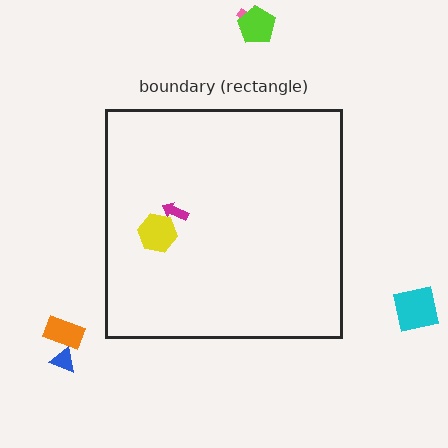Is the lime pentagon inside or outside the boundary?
Outside.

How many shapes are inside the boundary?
2 inside, 5 outside.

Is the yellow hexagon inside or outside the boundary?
Inside.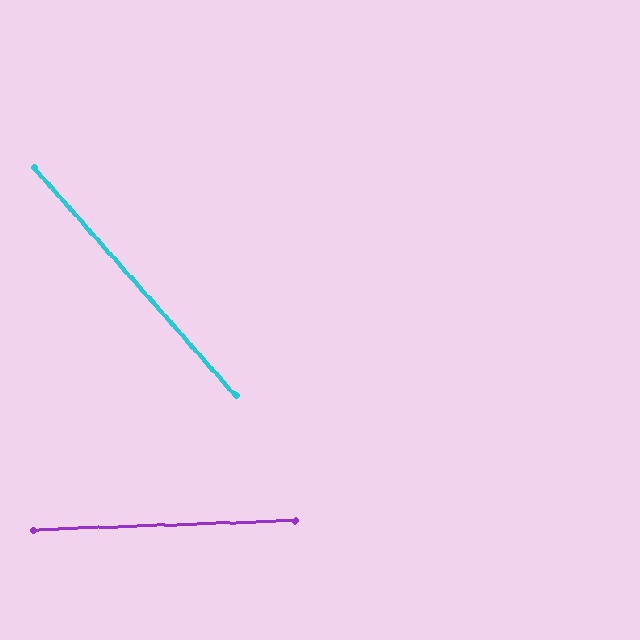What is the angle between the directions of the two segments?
Approximately 51 degrees.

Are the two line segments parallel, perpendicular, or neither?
Neither parallel nor perpendicular — they differ by about 51°.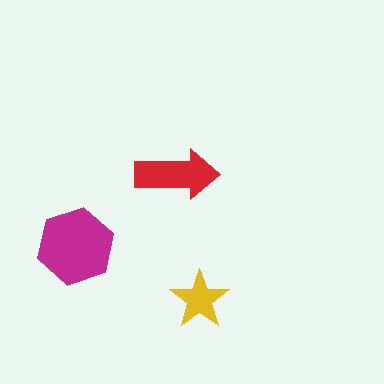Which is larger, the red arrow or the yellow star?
The red arrow.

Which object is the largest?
The magenta hexagon.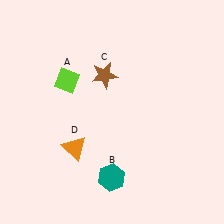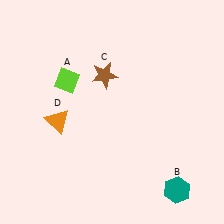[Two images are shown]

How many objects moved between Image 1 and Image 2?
2 objects moved between the two images.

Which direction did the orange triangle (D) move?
The orange triangle (D) moved up.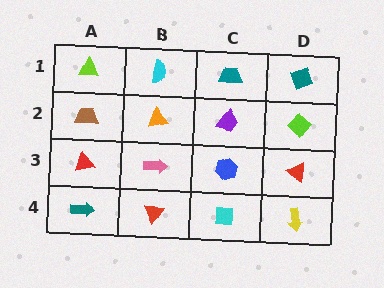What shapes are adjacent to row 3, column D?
A lime diamond (row 2, column D), a yellow arrow (row 4, column D), a blue hexagon (row 3, column C).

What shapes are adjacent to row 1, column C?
A purple trapezoid (row 2, column C), a cyan semicircle (row 1, column B), a teal diamond (row 1, column D).